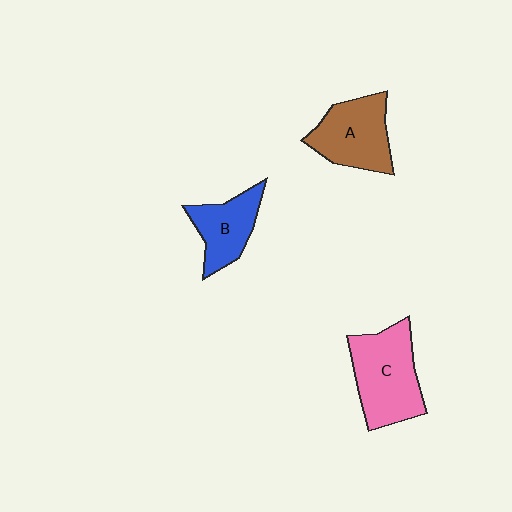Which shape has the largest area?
Shape C (pink).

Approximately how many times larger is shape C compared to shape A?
Approximately 1.2 times.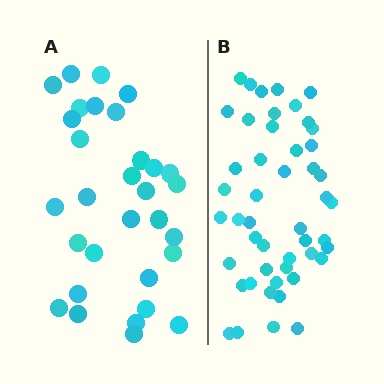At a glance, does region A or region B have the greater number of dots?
Region B (the right region) has more dots.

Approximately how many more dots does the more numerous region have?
Region B has approximately 15 more dots than region A.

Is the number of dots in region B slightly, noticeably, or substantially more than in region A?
Region B has substantially more. The ratio is roughly 1.5 to 1.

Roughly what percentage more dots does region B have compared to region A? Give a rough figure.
About 55% more.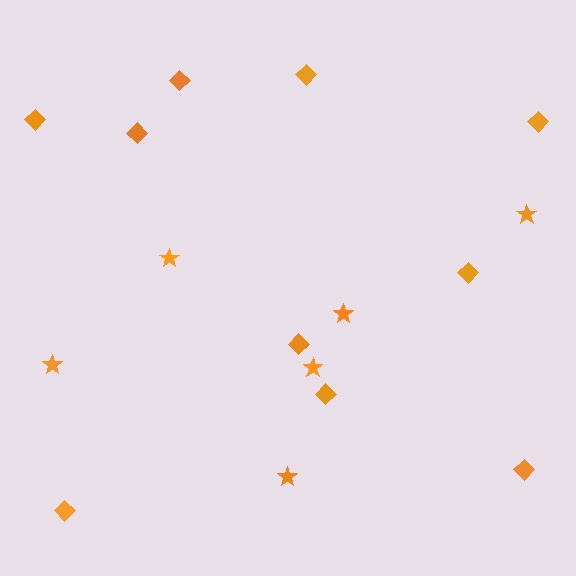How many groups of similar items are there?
There are 2 groups: one group of diamonds (10) and one group of stars (6).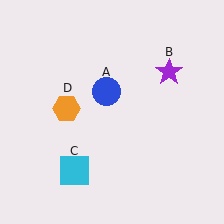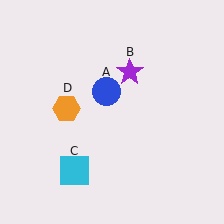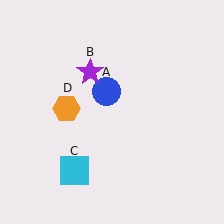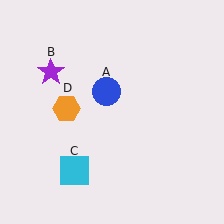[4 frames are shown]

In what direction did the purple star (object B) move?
The purple star (object B) moved left.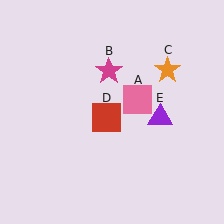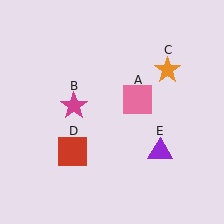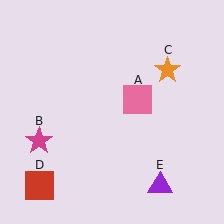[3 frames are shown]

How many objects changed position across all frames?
3 objects changed position: magenta star (object B), red square (object D), purple triangle (object E).